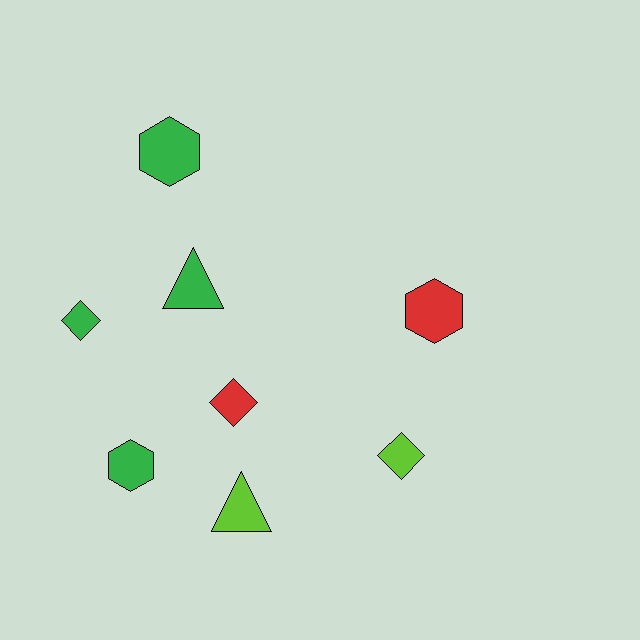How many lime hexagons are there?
There are no lime hexagons.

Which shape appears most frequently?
Hexagon, with 3 objects.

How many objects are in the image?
There are 8 objects.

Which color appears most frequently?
Green, with 4 objects.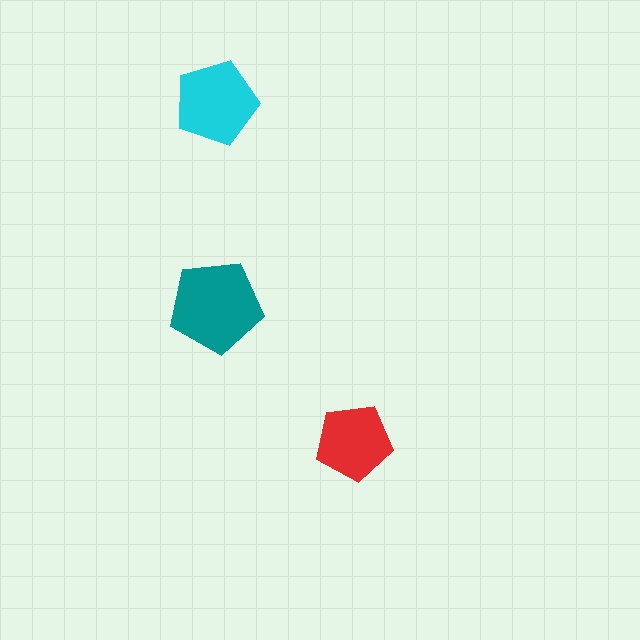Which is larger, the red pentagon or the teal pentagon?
The teal one.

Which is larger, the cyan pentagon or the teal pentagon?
The teal one.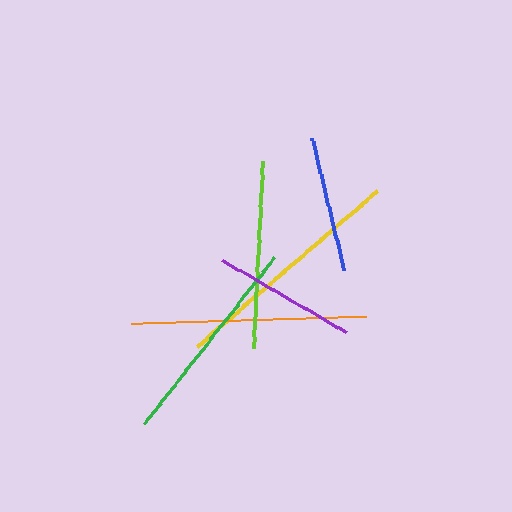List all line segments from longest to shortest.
From longest to shortest: yellow, orange, green, lime, purple, blue.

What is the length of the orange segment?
The orange segment is approximately 235 pixels long.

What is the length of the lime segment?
The lime segment is approximately 187 pixels long.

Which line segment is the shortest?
The blue line is the shortest at approximately 135 pixels.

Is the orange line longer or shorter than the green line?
The orange line is longer than the green line.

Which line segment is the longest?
The yellow line is the longest at approximately 238 pixels.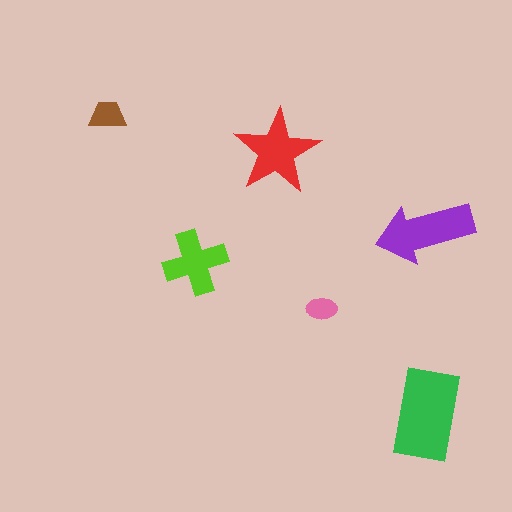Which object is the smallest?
The pink ellipse.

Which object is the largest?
The green rectangle.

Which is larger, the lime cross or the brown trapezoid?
The lime cross.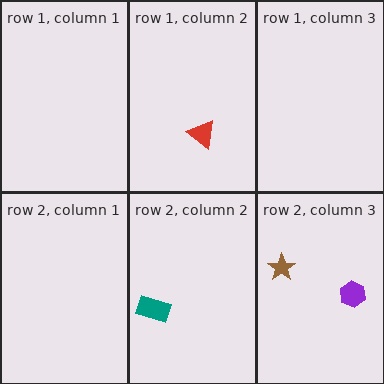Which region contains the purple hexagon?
The row 2, column 3 region.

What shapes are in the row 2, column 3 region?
The brown star, the purple hexagon.